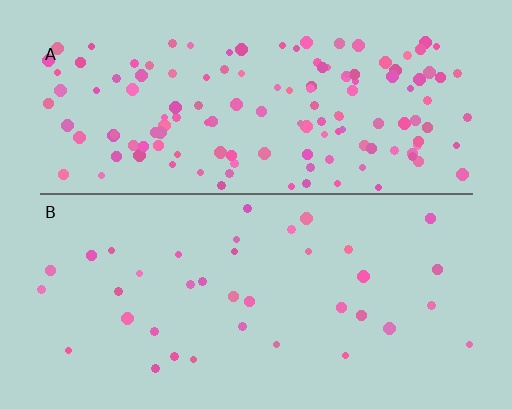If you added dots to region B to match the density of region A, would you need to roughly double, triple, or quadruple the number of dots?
Approximately quadruple.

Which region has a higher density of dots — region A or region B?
A (the top).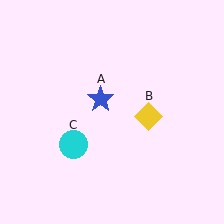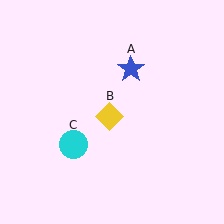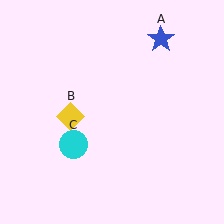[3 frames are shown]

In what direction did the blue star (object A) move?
The blue star (object A) moved up and to the right.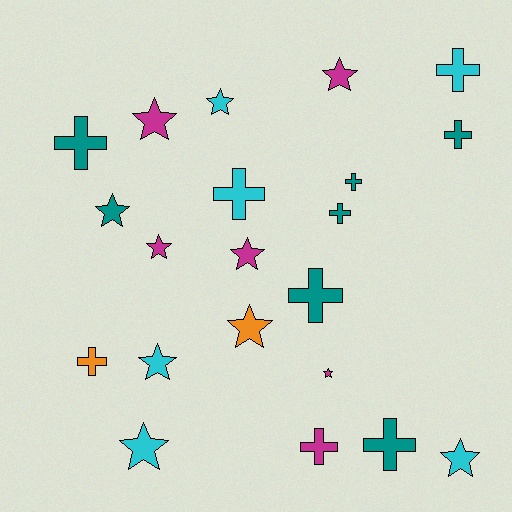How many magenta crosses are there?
There is 1 magenta cross.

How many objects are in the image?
There are 21 objects.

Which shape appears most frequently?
Star, with 11 objects.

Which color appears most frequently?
Teal, with 7 objects.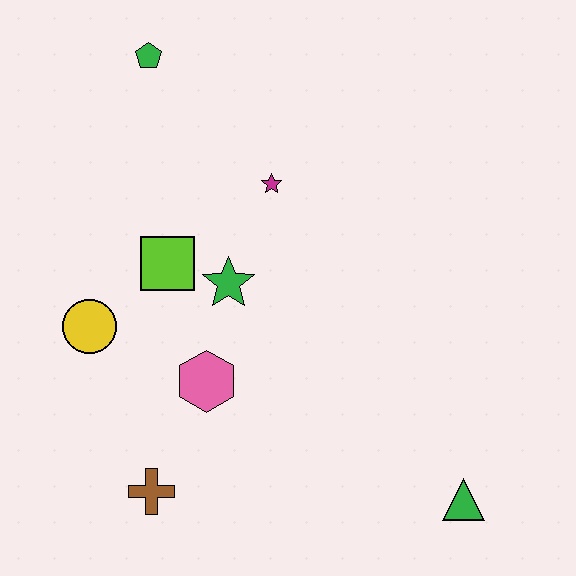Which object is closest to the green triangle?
The pink hexagon is closest to the green triangle.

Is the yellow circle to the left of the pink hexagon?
Yes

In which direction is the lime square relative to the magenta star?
The lime square is to the left of the magenta star.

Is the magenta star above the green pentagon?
No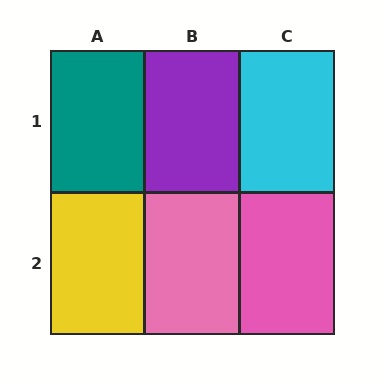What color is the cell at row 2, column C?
Pink.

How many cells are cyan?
1 cell is cyan.